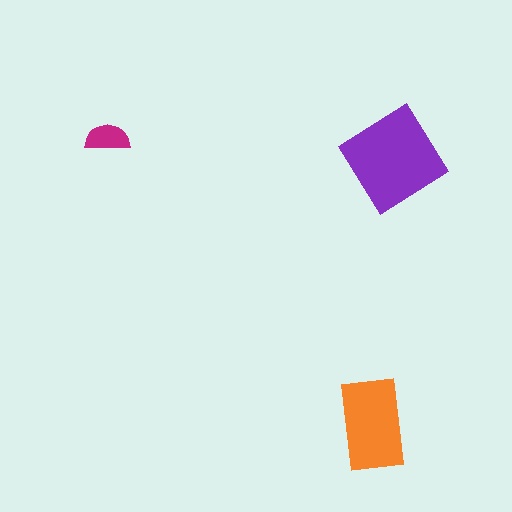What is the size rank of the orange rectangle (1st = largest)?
2nd.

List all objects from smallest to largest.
The magenta semicircle, the orange rectangle, the purple diamond.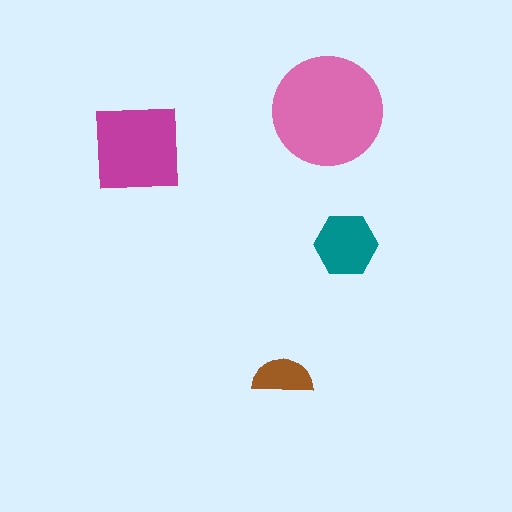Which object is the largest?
The pink circle.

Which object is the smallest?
The brown semicircle.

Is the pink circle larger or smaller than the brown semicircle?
Larger.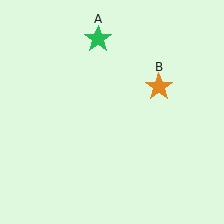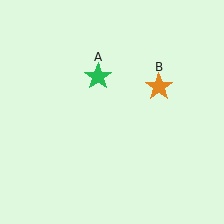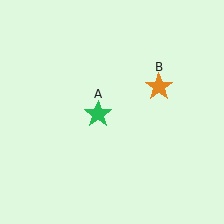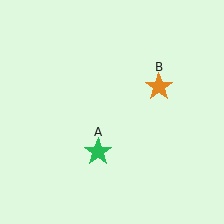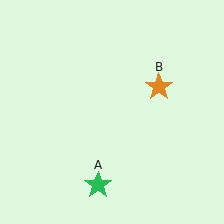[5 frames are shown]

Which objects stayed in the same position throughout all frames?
Orange star (object B) remained stationary.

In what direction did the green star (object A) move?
The green star (object A) moved down.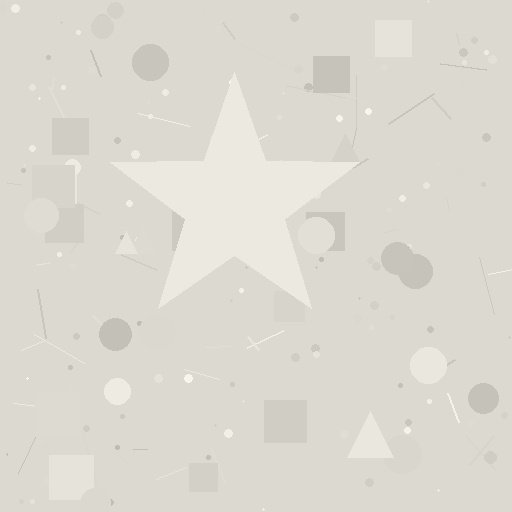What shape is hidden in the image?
A star is hidden in the image.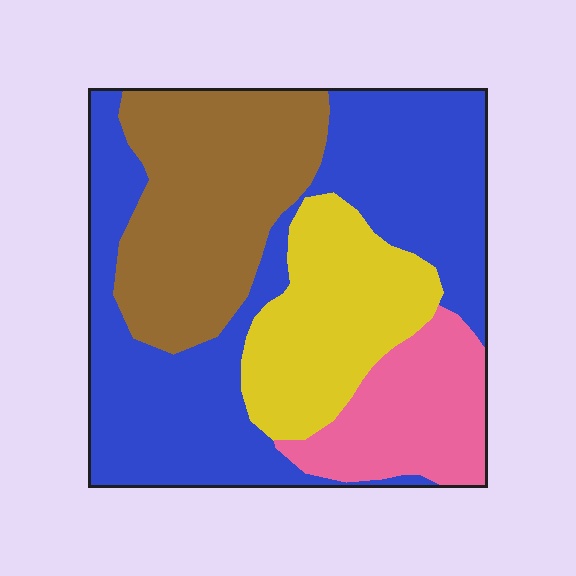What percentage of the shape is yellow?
Yellow takes up between a sixth and a third of the shape.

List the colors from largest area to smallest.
From largest to smallest: blue, brown, yellow, pink.